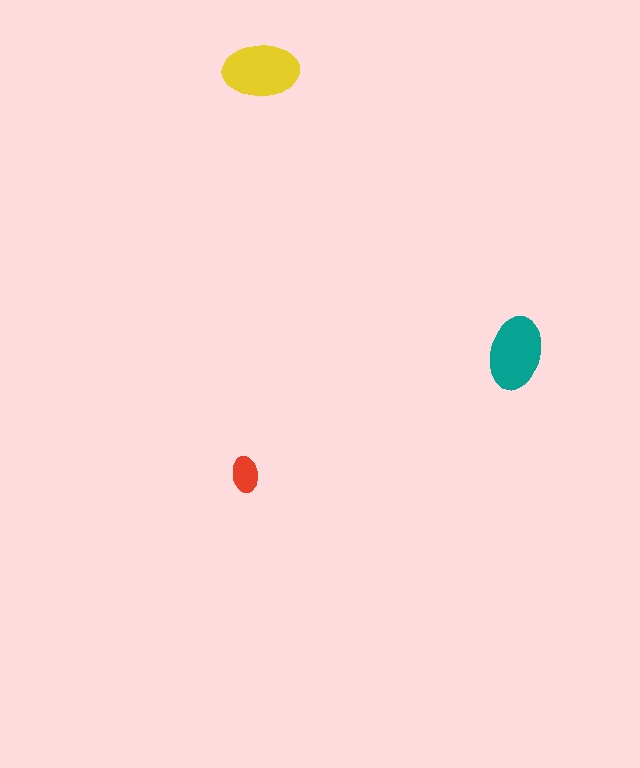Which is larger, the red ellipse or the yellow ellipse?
The yellow one.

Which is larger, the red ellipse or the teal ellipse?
The teal one.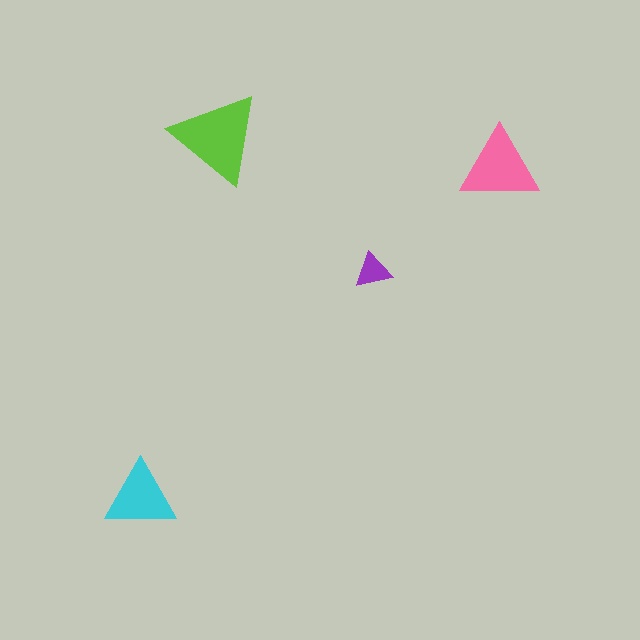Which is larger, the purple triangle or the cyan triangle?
The cyan one.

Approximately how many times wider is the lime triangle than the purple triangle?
About 2.5 times wider.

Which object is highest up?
The lime triangle is topmost.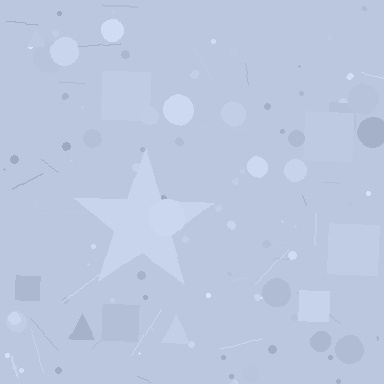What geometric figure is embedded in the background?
A star is embedded in the background.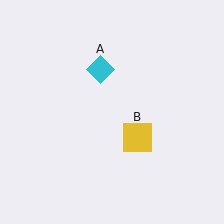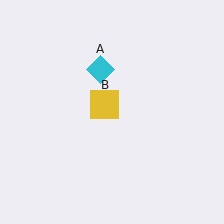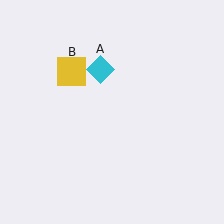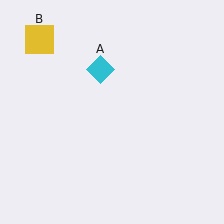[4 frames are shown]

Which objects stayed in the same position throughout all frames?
Cyan diamond (object A) remained stationary.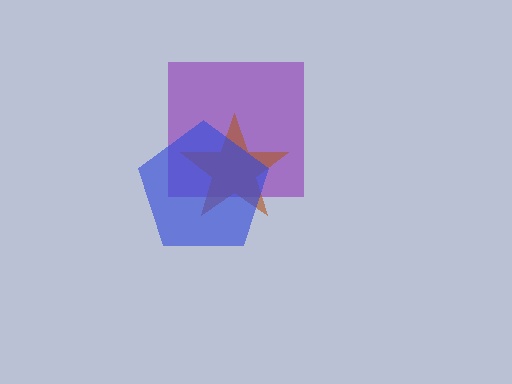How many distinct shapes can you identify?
There are 3 distinct shapes: a purple square, a brown star, a blue pentagon.